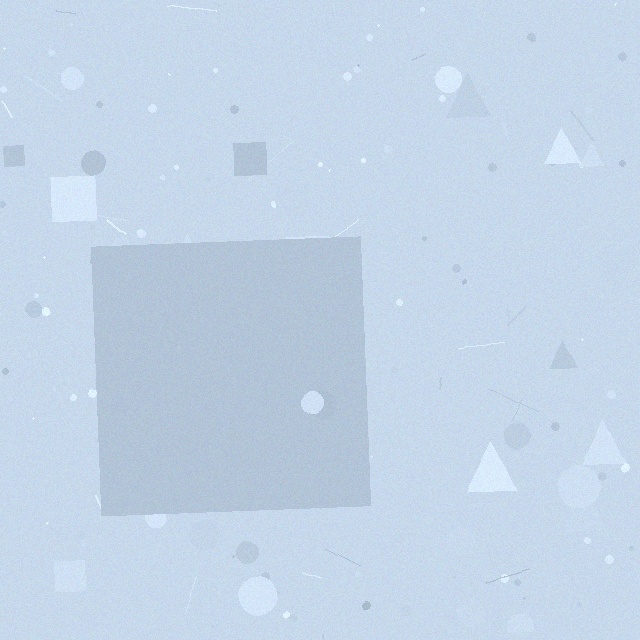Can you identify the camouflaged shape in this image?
The camouflaged shape is a square.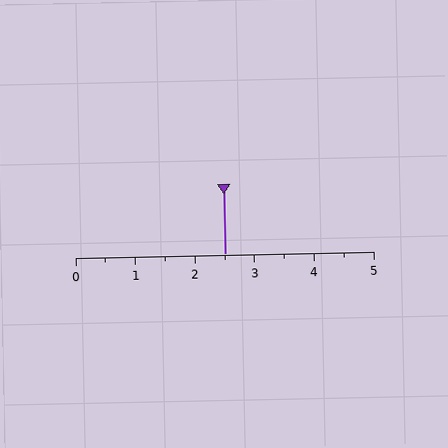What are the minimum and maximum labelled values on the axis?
The axis runs from 0 to 5.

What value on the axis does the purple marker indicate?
The marker indicates approximately 2.5.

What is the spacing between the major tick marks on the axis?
The major ticks are spaced 1 apart.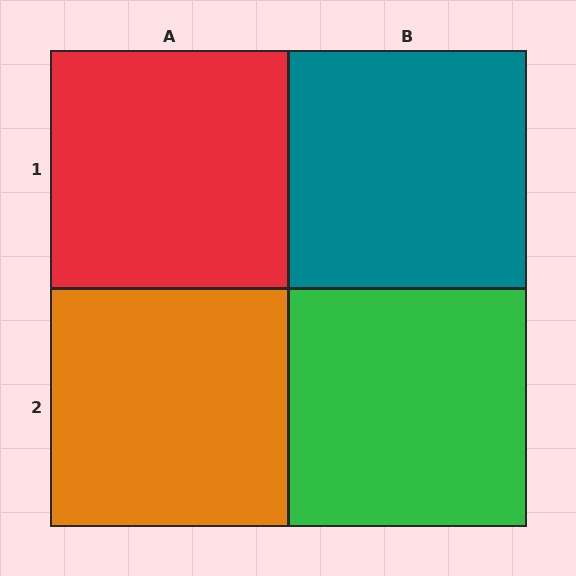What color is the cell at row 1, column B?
Teal.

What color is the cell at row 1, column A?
Red.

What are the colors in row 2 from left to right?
Orange, green.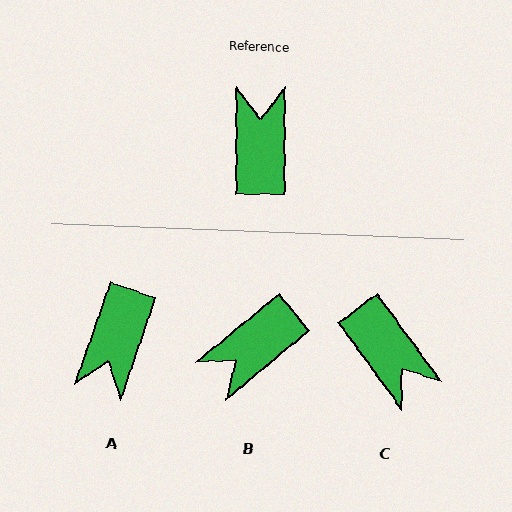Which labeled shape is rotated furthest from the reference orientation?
A, about 161 degrees away.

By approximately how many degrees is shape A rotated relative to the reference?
Approximately 161 degrees counter-clockwise.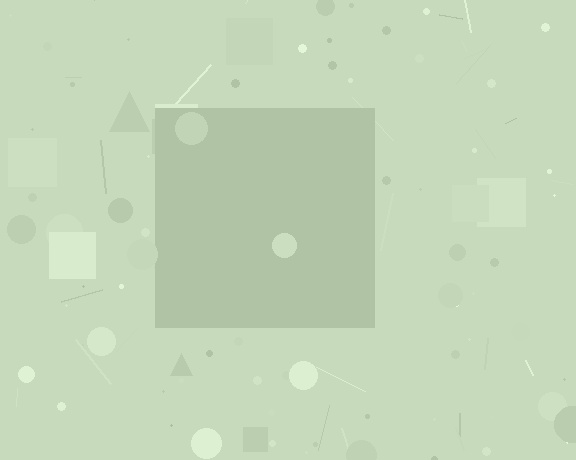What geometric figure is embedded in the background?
A square is embedded in the background.